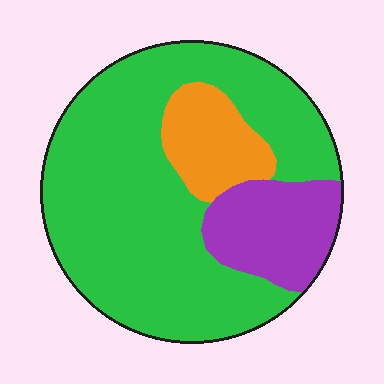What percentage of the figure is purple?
Purple covers roughly 15% of the figure.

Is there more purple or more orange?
Purple.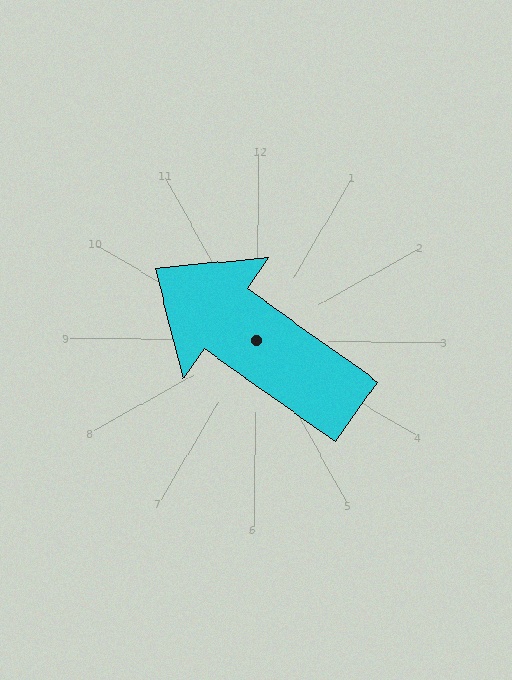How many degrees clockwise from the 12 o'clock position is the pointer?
Approximately 305 degrees.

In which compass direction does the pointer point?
Northwest.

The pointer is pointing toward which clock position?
Roughly 10 o'clock.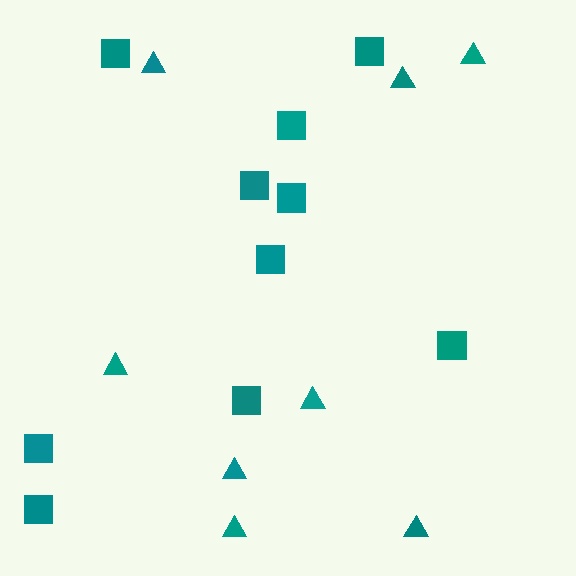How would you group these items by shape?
There are 2 groups: one group of triangles (8) and one group of squares (10).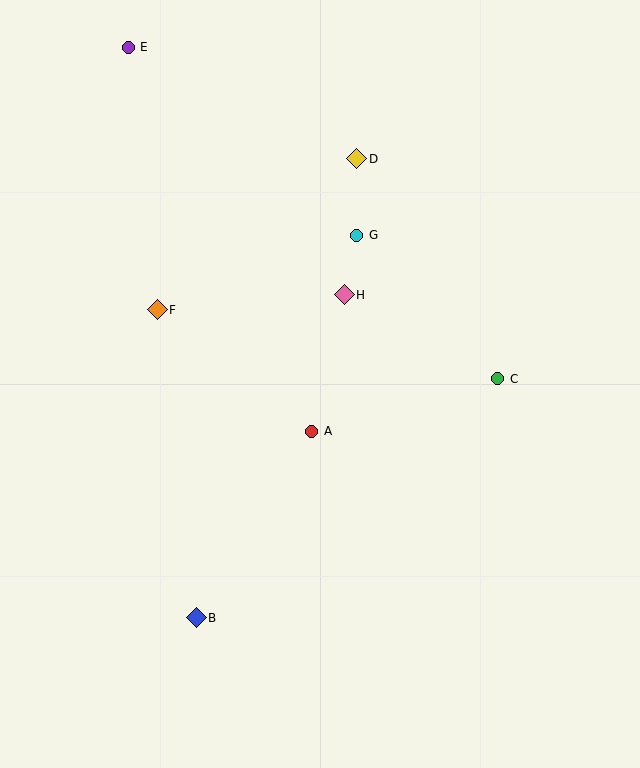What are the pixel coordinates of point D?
Point D is at (357, 159).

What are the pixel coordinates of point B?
Point B is at (196, 618).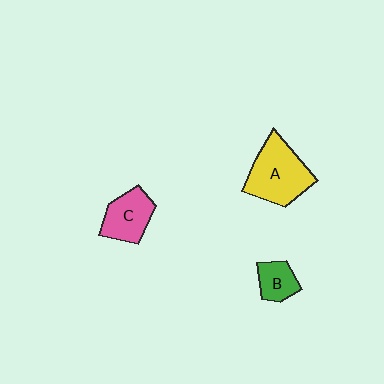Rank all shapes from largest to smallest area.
From largest to smallest: A (yellow), C (pink), B (green).